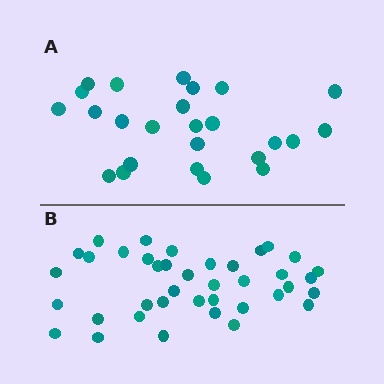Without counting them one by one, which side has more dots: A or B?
Region B (the bottom region) has more dots.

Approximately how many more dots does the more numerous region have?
Region B has approximately 15 more dots than region A.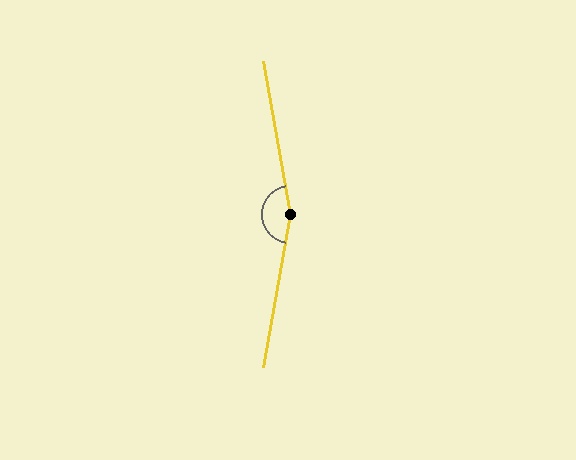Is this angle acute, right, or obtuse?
It is obtuse.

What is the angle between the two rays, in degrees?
Approximately 160 degrees.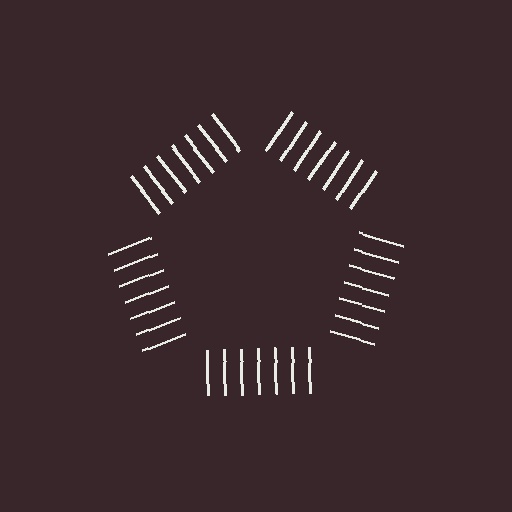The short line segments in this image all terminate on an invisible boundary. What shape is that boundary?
An illusory pentagon — the line segments terminate on its edges but no continuous stroke is drawn.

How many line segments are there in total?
35 — 7 along each of the 5 edges.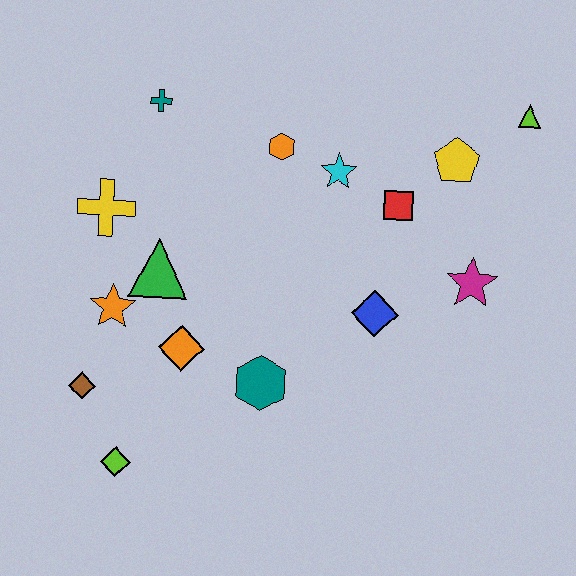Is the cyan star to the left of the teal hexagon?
No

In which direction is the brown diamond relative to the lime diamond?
The brown diamond is above the lime diamond.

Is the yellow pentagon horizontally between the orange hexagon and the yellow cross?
No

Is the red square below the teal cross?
Yes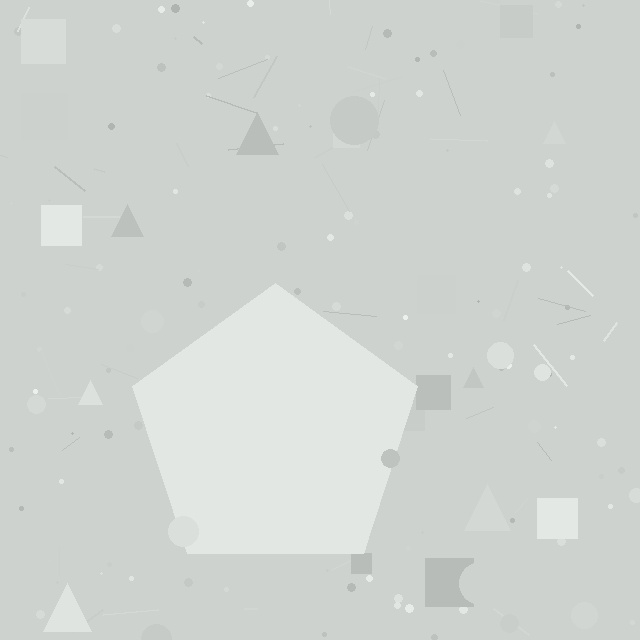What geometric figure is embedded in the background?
A pentagon is embedded in the background.